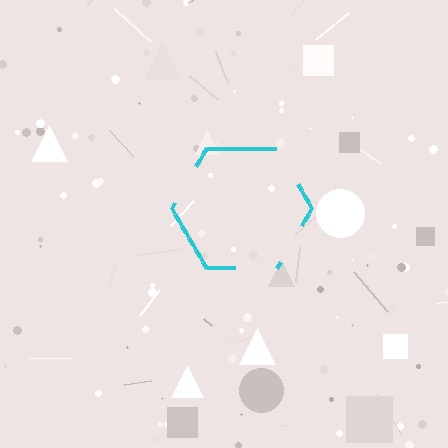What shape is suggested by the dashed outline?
The dashed outline suggests a hexagon.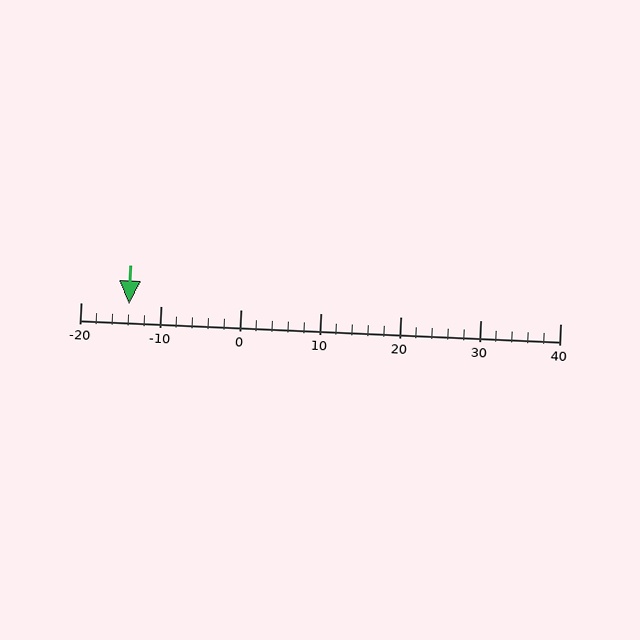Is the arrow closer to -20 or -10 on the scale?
The arrow is closer to -10.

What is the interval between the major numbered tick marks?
The major tick marks are spaced 10 units apart.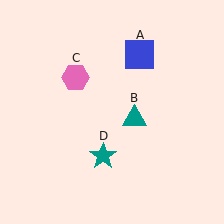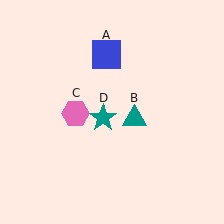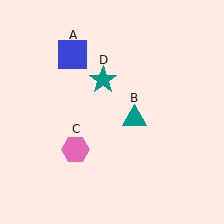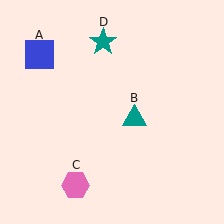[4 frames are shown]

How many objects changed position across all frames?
3 objects changed position: blue square (object A), pink hexagon (object C), teal star (object D).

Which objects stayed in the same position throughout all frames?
Teal triangle (object B) remained stationary.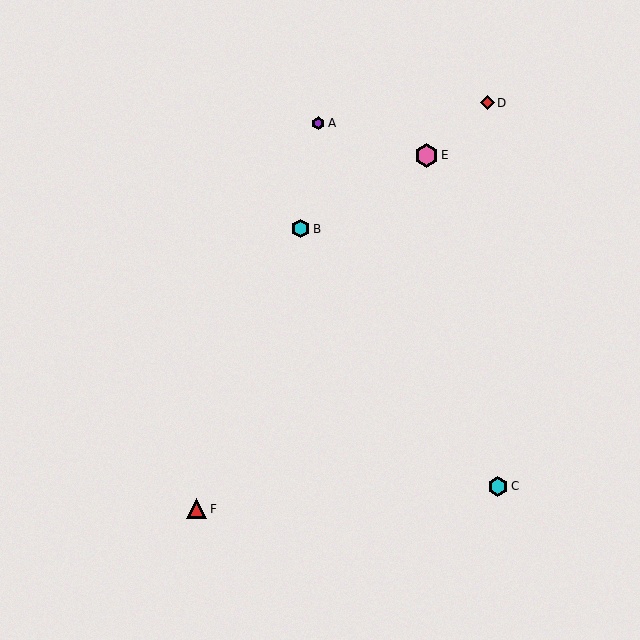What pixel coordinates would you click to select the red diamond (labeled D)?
Click at (487, 103) to select the red diamond D.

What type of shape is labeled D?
Shape D is a red diamond.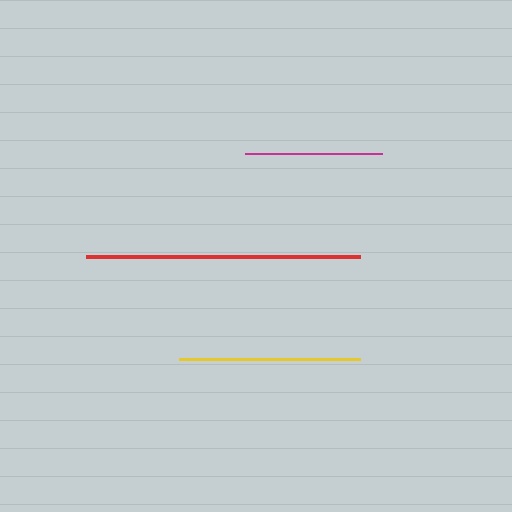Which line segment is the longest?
The red line is the longest at approximately 274 pixels.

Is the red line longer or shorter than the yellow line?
The red line is longer than the yellow line.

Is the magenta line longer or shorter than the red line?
The red line is longer than the magenta line.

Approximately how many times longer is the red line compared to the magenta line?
The red line is approximately 2.0 times the length of the magenta line.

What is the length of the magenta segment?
The magenta segment is approximately 138 pixels long.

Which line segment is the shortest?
The magenta line is the shortest at approximately 138 pixels.